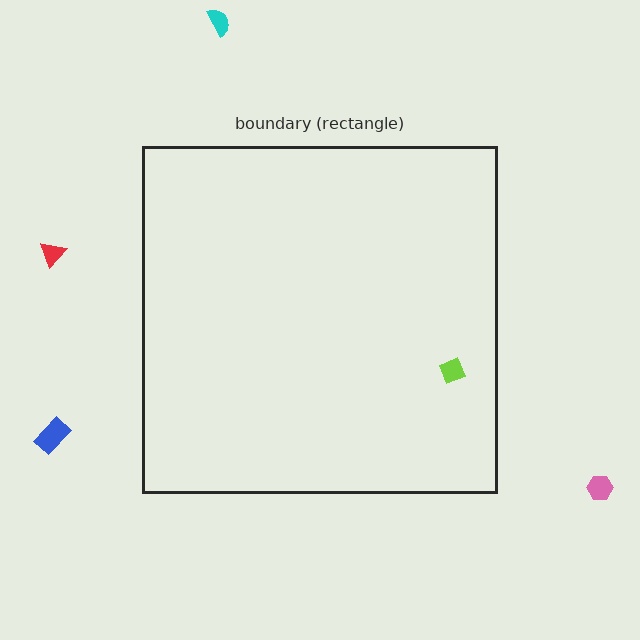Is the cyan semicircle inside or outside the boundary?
Outside.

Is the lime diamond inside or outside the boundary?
Inside.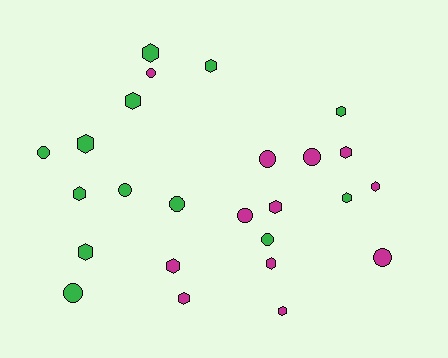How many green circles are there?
There are 5 green circles.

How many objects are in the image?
There are 25 objects.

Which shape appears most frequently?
Hexagon, with 15 objects.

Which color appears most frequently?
Green, with 13 objects.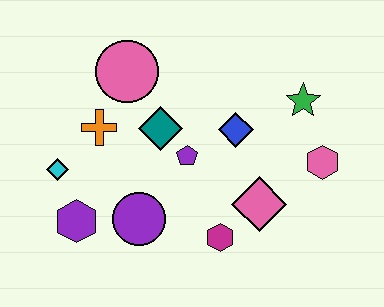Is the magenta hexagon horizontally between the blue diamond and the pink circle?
Yes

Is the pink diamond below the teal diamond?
Yes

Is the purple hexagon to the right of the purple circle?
No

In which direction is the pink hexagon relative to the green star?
The pink hexagon is below the green star.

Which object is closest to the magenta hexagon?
The pink diamond is closest to the magenta hexagon.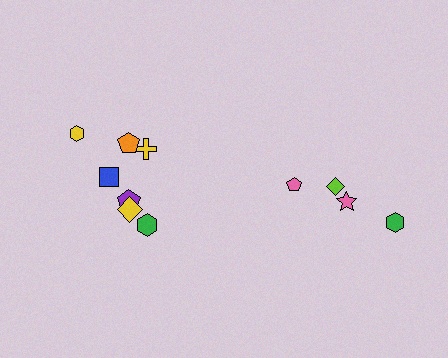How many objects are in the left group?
There are 7 objects.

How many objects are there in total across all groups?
There are 11 objects.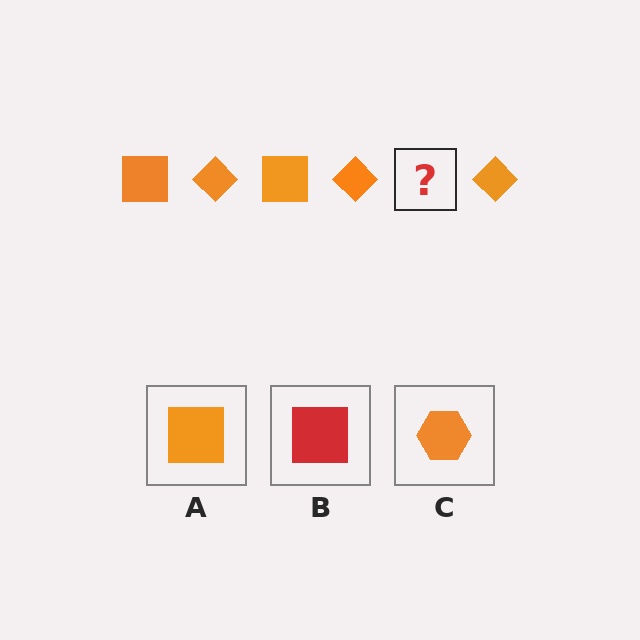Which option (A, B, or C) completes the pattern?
A.